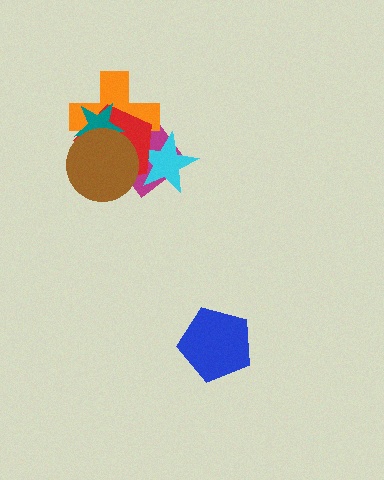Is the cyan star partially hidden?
Yes, it is partially covered by another shape.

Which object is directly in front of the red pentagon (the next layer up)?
The teal star is directly in front of the red pentagon.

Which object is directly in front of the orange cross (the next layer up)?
The cyan star is directly in front of the orange cross.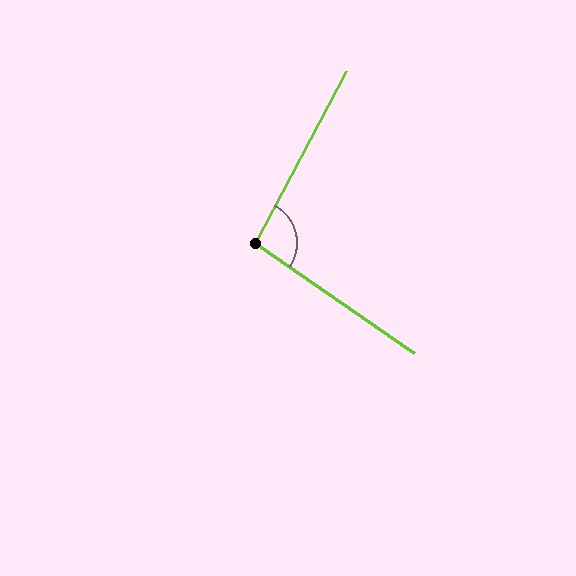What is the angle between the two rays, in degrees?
Approximately 97 degrees.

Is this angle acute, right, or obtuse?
It is obtuse.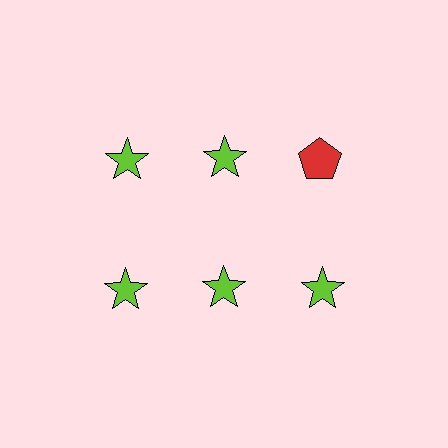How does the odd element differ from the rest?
It differs in both color (red instead of lime) and shape (pentagon instead of star).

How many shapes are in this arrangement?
There are 6 shapes arranged in a grid pattern.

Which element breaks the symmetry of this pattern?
The red pentagon in the top row, center column breaks the symmetry. All other shapes are lime stars.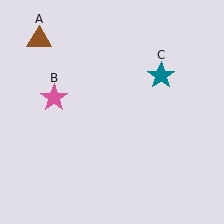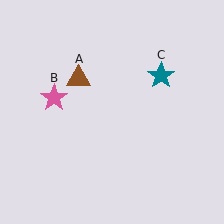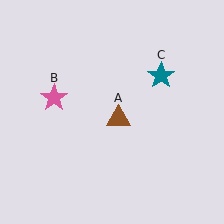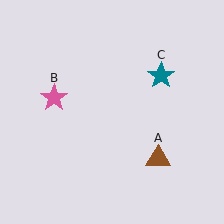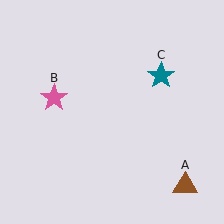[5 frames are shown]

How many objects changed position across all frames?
1 object changed position: brown triangle (object A).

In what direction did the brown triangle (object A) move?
The brown triangle (object A) moved down and to the right.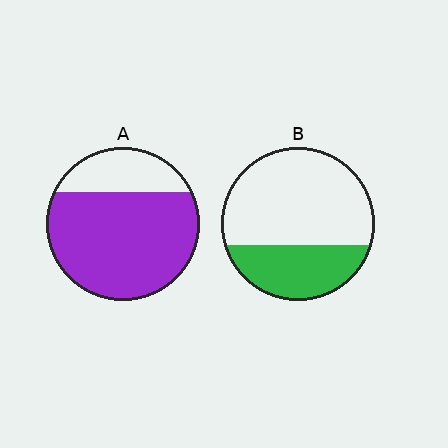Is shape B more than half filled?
No.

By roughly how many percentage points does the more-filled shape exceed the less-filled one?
By roughly 45 percentage points (A over B).